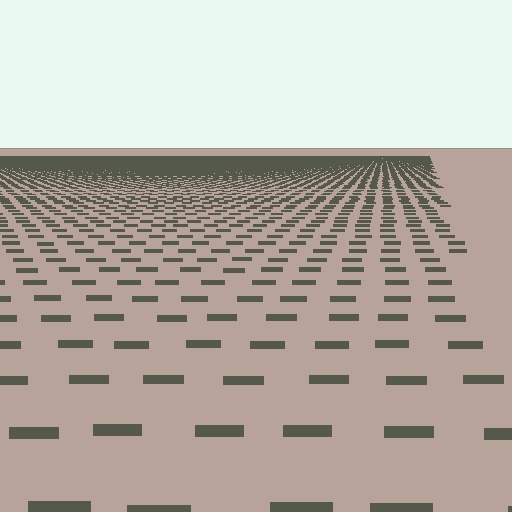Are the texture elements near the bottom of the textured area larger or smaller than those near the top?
Larger. Near the bottom, elements are closer to the viewer and appear at a bigger on-screen size.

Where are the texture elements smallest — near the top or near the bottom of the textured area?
Near the top.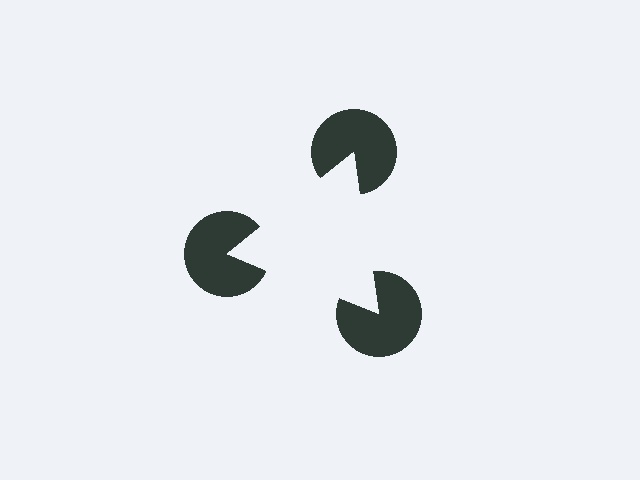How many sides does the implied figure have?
3 sides.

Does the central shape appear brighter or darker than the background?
It typically appears slightly brighter than the background, even though no actual brightness change is drawn.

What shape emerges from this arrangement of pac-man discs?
An illusory triangle — its edges are inferred from the aligned wedge cuts in the pac-man discs, not physically drawn.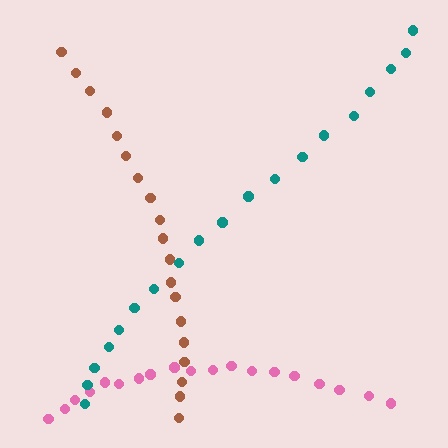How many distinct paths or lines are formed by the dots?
There are 3 distinct paths.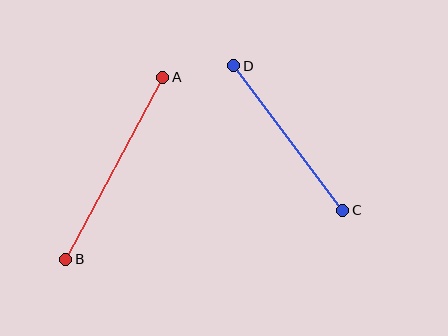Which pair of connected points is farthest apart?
Points A and B are farthest apart.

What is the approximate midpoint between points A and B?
The midpoint is at approximately (114, 168) pixels.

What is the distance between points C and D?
The distance is approximately 181 pixels.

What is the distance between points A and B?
The distance is approximately 206 pixels.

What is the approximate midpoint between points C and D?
The midpoint is at approximately (288, 138) pixels.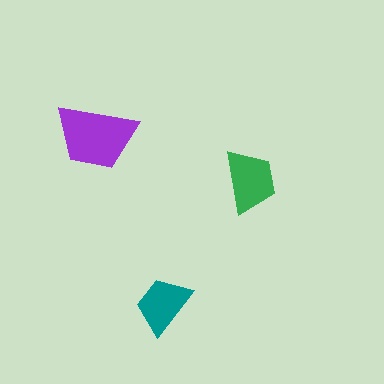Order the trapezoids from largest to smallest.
the purple one, the green one, the teal one.